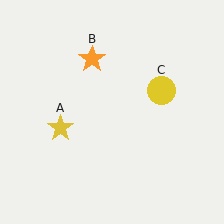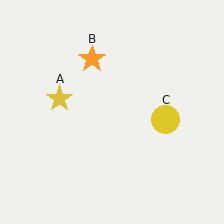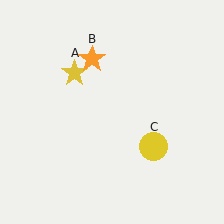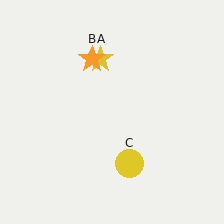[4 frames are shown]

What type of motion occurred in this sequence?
The yellow star (object A), yellow circle (object C) rotated clockwise around the center of the scene.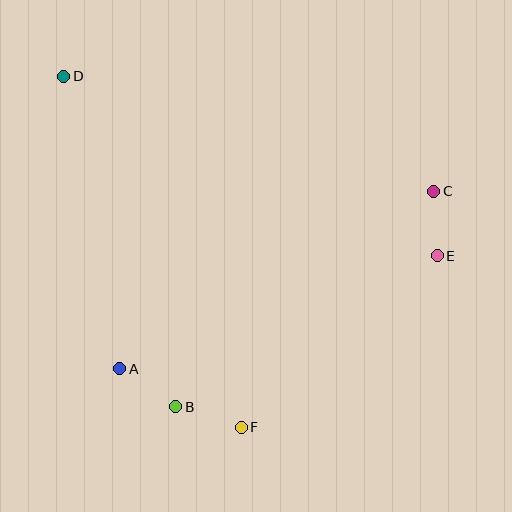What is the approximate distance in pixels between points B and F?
The distance between B and F is approximately 69 pixels.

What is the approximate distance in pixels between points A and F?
The distance between A and F is approximately 135 pixels.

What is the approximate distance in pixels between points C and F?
The distance between C and F is approximately 304 pixels.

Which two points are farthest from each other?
Points D and E are farthest from each other.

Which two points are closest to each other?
Points C and E are closest to each other.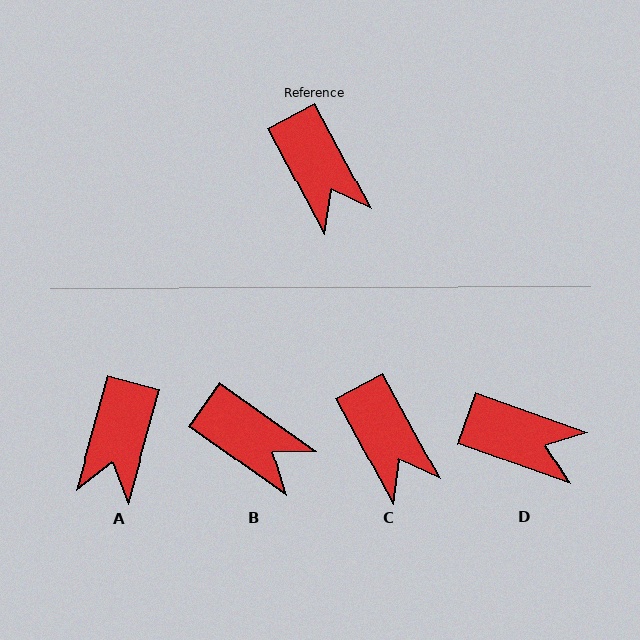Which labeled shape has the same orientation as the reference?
C.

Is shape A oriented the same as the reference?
No, it is off by about 44 degrees.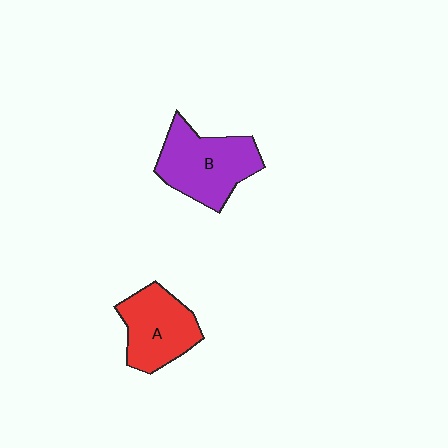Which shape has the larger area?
Shape B (purple).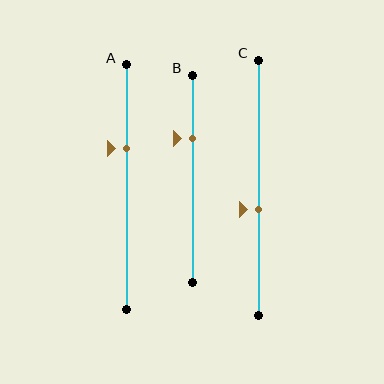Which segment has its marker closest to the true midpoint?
Segment C has its marker closest to the true midpoint.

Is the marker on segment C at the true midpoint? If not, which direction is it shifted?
No, the marker on segment C is shifted downward by about 8% of the segment length.